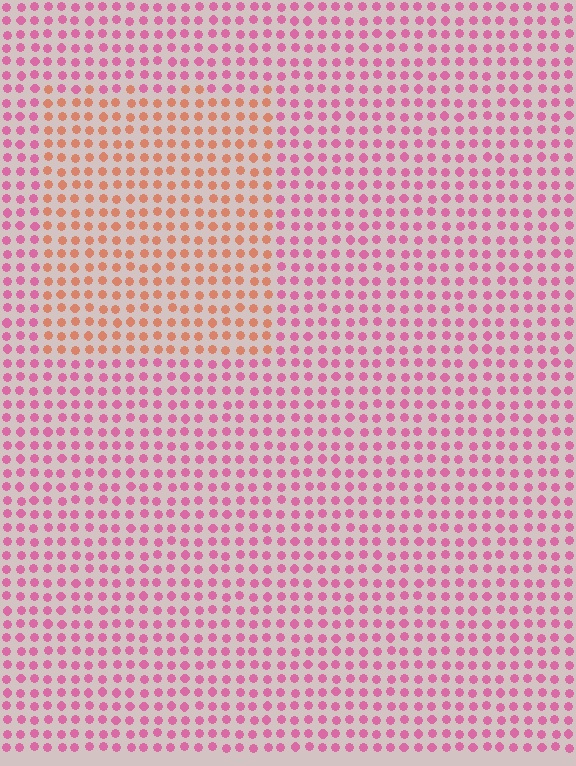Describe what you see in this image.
The image is filled with small pink elements in a uniform arrangement. A rectangle-shaped region is visible where the elements are tinted to a slightly different hue, forming a subtle color boundary.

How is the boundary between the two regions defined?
The boundary is defined purely by a slight shift in hue (about 46 degrees). Spacing, size, and orientation are identical on both sides.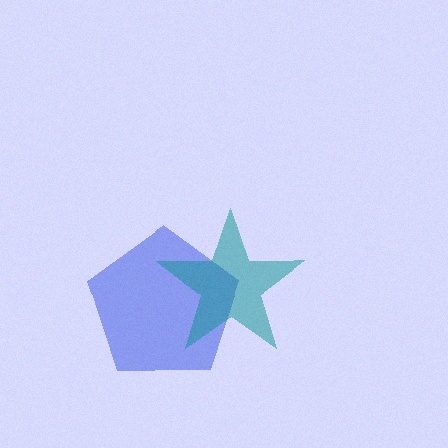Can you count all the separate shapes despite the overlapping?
Yes, there are 2 separate shapes.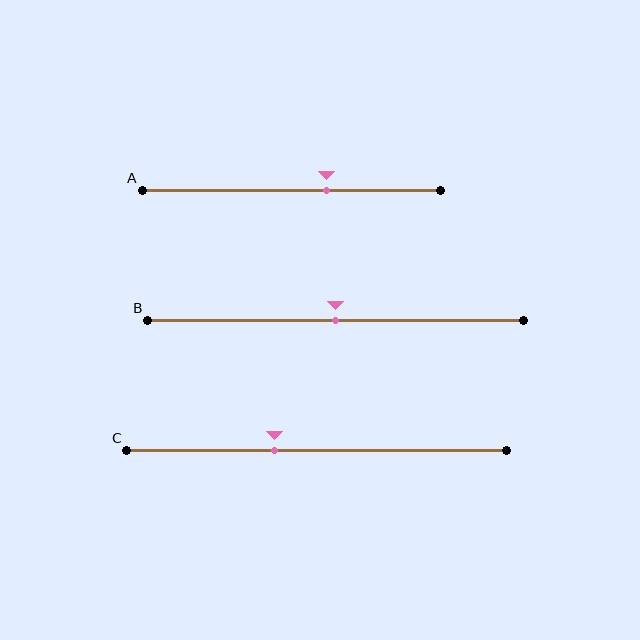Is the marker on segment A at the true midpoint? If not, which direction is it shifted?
No, the marker on segment A is shifted to the right by about 12% of the segment length.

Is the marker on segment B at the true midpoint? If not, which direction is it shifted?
Yes, the marker on segment B is at the true midpoint.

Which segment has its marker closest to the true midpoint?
Segment B has its marker closest to the true midpoint.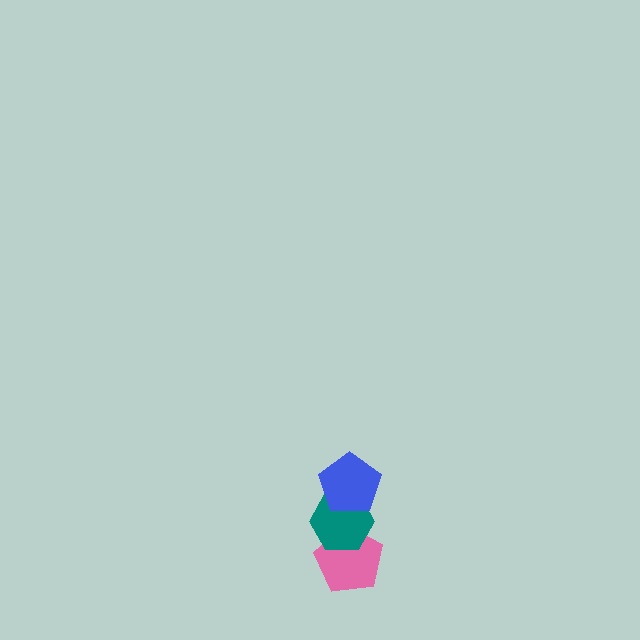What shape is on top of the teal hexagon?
The blue pentagon is on top of the teal hexagon.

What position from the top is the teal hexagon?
The teal hexagon is 2nd from the top.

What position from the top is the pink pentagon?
The pink pentagon is 3rd from the top.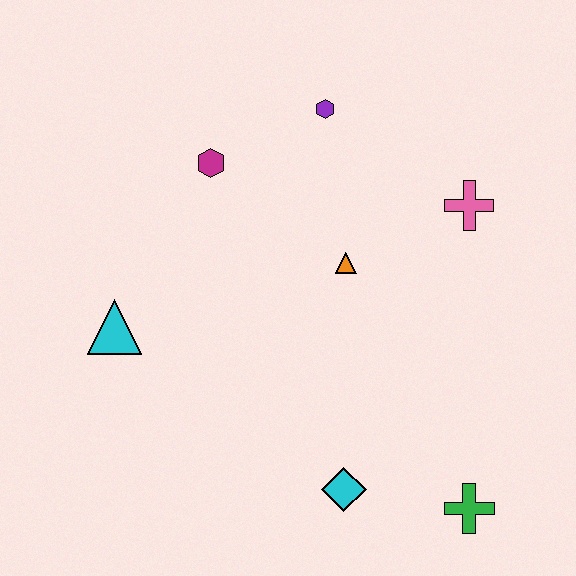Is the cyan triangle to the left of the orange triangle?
Yes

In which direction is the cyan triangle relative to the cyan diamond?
The cyan triangle is to the left of the cyan diamond.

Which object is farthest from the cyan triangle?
The green cross is farthest from the cyan triangle.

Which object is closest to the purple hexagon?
The magenta hexagon is closest to the purple hexagon.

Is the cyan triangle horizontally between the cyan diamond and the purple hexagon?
No